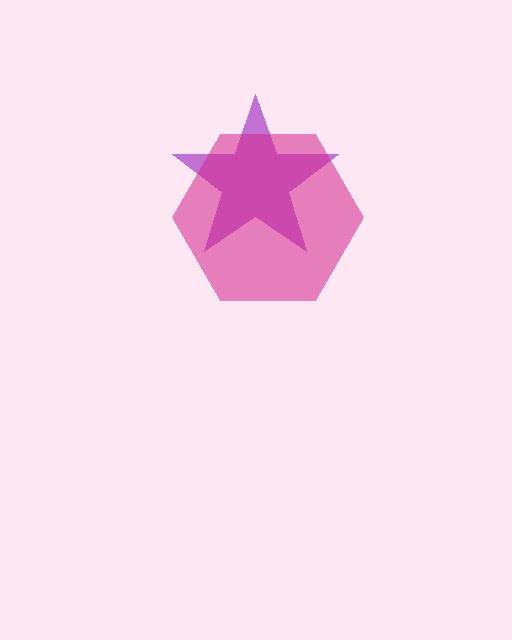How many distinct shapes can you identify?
There are 2 distinct shapes: a purple star, a magenta hexagon.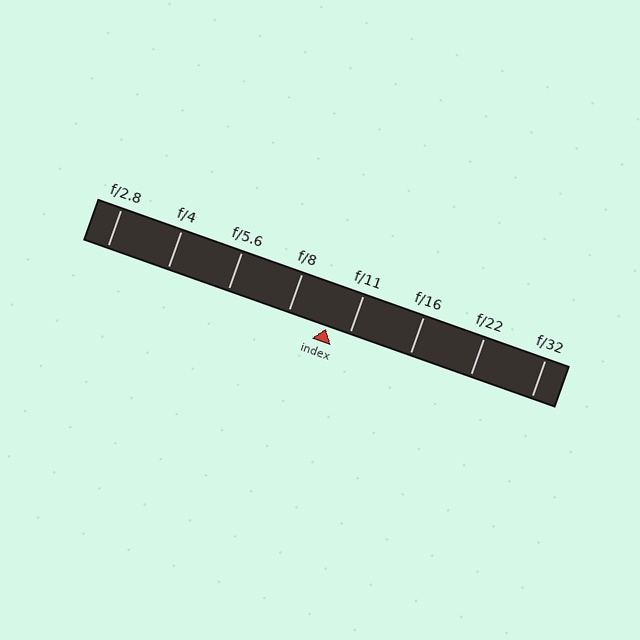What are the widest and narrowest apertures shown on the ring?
The widest aperture shown is f/2.8 and the narrowest is f/32.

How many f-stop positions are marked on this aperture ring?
There are 8 f-stop positions marked.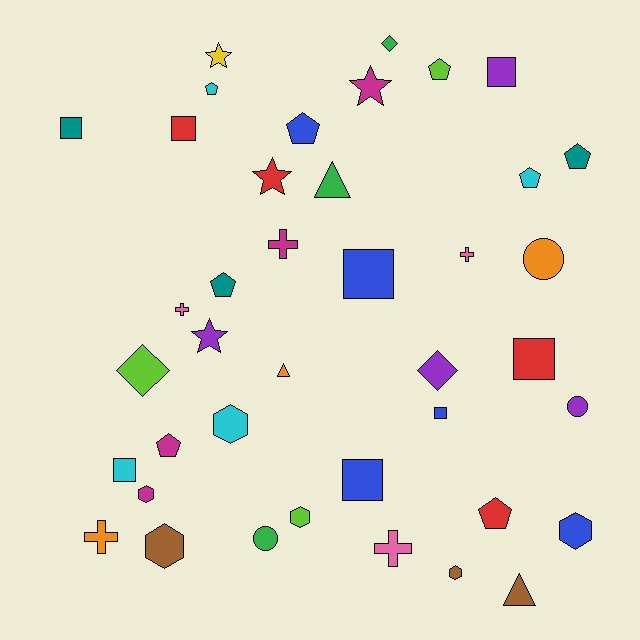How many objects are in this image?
There are 40 objects.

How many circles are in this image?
There are 3 circles.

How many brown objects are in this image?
There are 3 brown objects.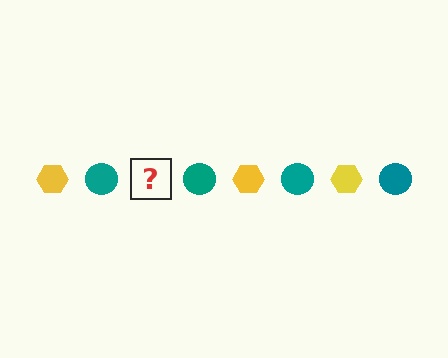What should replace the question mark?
The question mark should be replaced with a yellow hexagon.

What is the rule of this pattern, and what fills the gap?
The rule is that the pattern alternates between yellow hexagon and teal circle. The gap should be filled with a yellow hexagon.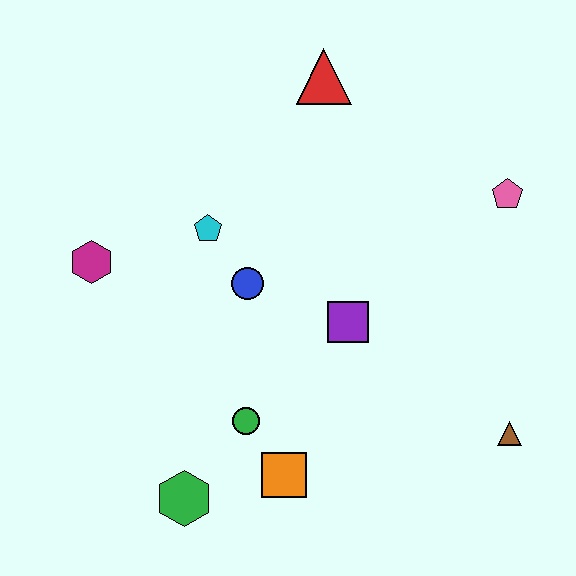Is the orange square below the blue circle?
Yes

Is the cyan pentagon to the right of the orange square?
No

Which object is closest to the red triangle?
The cyan pentagon is closest to the red triangle.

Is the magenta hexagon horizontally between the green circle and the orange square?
No